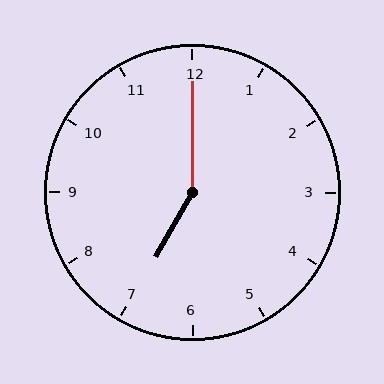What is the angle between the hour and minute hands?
Approximately 150 degrees.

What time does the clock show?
7:00.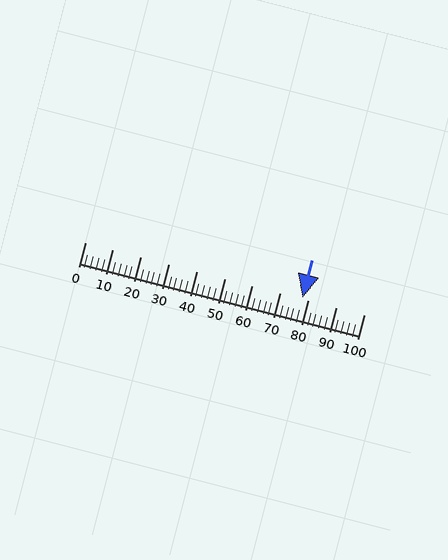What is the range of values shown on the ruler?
The ruler shows values from 0 to 100.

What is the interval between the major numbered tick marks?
The major tick marks are spaced 10 units apart.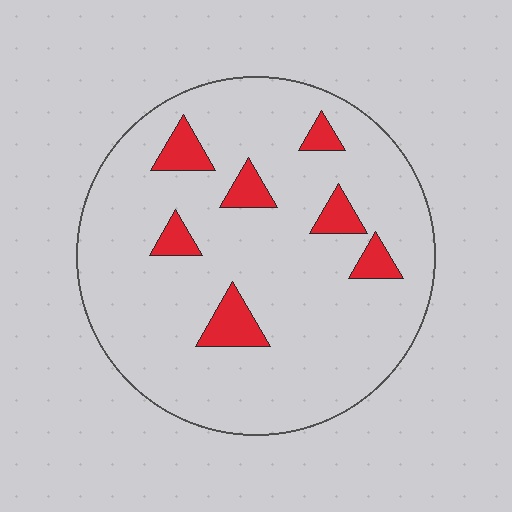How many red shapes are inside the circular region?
7.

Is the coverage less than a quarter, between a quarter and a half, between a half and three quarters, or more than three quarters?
Less than a quarter.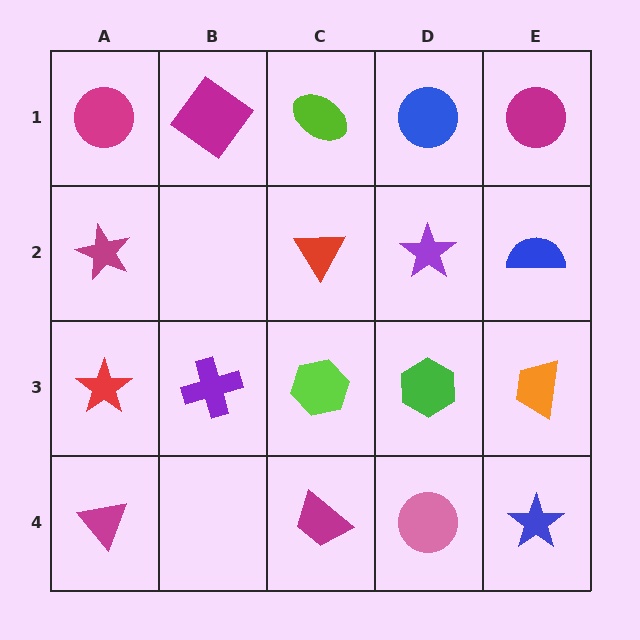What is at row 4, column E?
A blue star.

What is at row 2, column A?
A magenta star.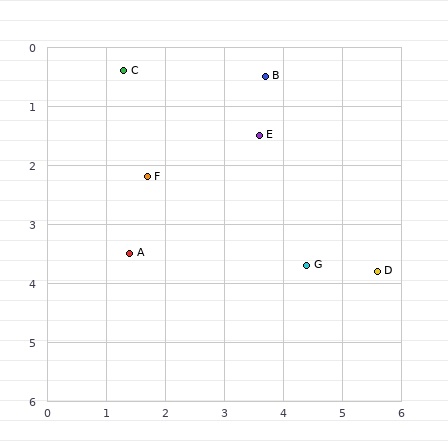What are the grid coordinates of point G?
Point G is at approximately (4.4, 3.7).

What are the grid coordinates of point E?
Point E is at approximately (3.6, 1.5).